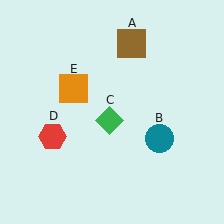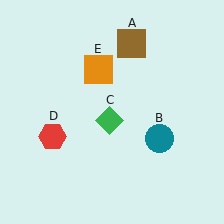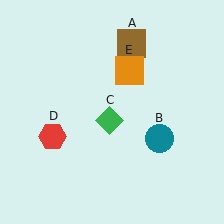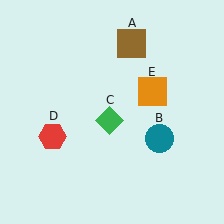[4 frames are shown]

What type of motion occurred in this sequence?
The orange square (object E) rotated clockwise around the center of the scene.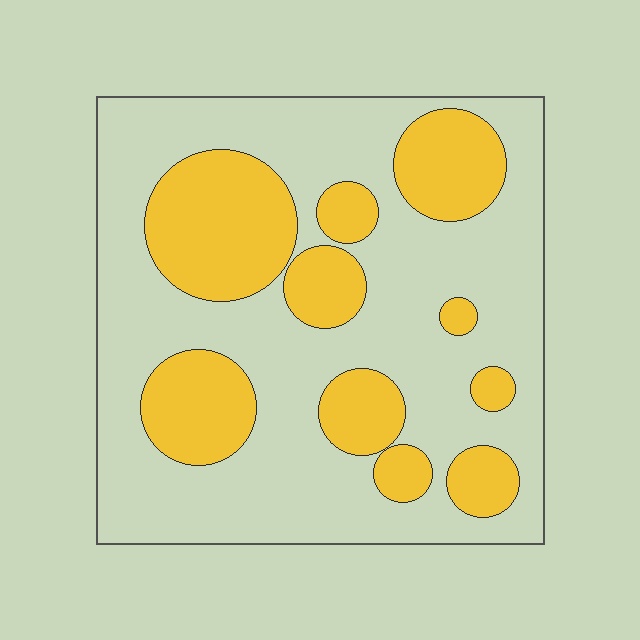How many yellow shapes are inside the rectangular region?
10.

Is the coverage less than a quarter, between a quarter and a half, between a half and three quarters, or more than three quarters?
Between a quarter and a half.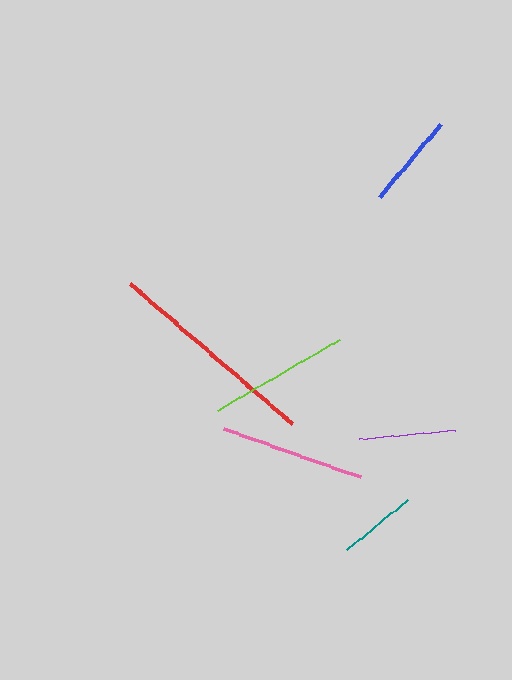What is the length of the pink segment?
The pink segment is approximately 145 pixels long.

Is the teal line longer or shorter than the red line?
The red line is longer than the teal line.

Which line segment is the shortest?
The teal line is the shortest at approximately 78 pixels.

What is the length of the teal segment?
The teal segment is approximately 78 pixels long.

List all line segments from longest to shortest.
From longest to shortest: red, pink, lime, purple, blue, teal.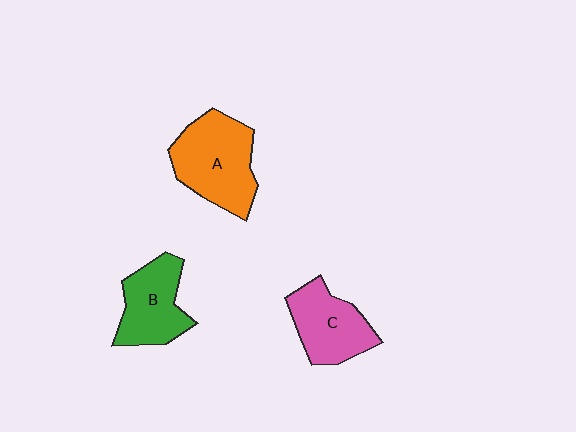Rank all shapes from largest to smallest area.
From largest to smallest: A (orange), C (pink), B (green).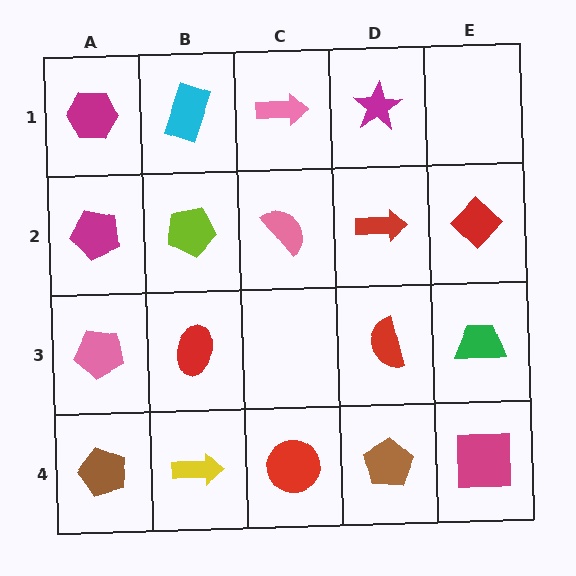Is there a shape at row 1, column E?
No, that cell is empty.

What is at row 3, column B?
A red ellipse.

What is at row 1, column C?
A pink arrow.